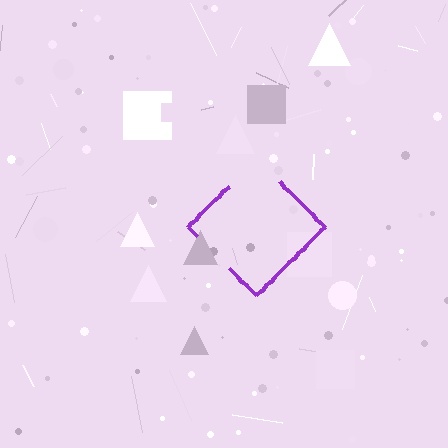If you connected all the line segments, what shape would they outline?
They would outline a diamond.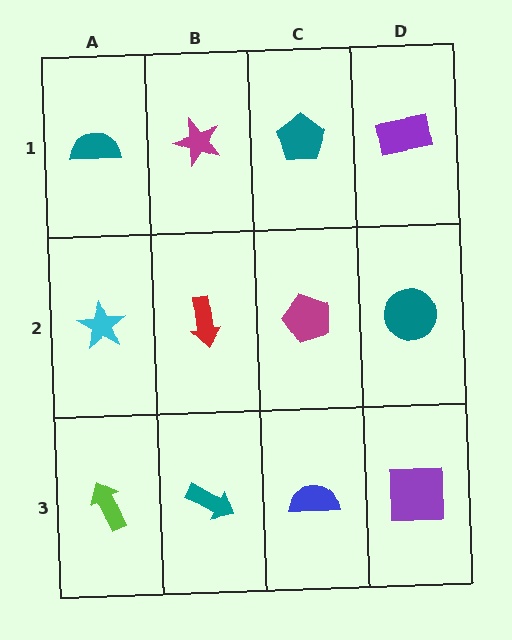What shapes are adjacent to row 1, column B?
A red arrow (row 2, column B), a teal semicircle (row 1, column A), a teal pentagon (row 1, column C).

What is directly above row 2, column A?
A teal semicircle.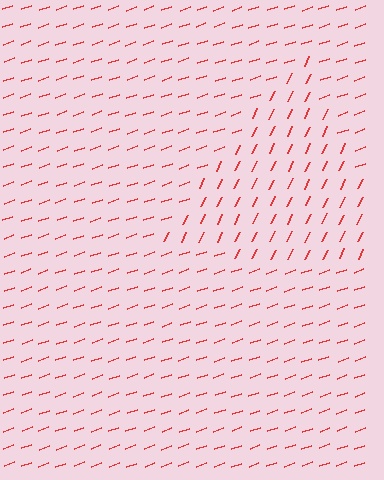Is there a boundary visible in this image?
Yes, there is a texture boundary formed by a change in line orientation.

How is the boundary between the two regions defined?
The boundary is defined purely by a change in line orientation (approximately 45 degrees difference). All lines are the same color and thickness.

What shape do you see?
I see a triangle.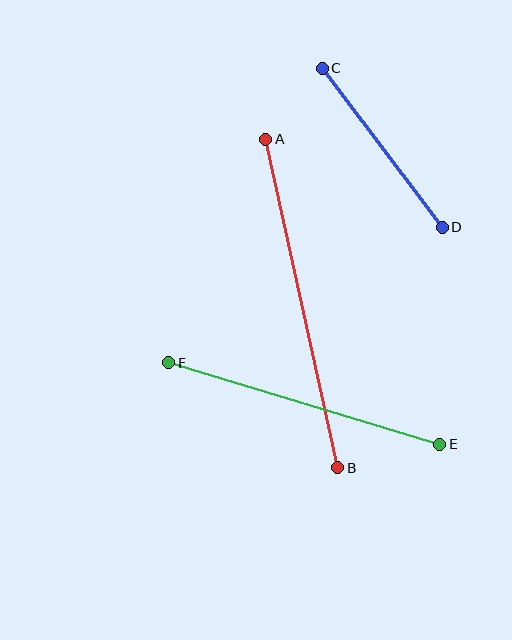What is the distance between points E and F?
The distance is approximately 283 pixels.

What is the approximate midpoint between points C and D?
The midpoint is at approximately (382, 148) pixels.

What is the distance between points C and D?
The distance is approximately 199 pixels.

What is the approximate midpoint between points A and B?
The midpoint is at approximately (302, 304) pixels.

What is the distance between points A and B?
The distance is approximately 336 pixels.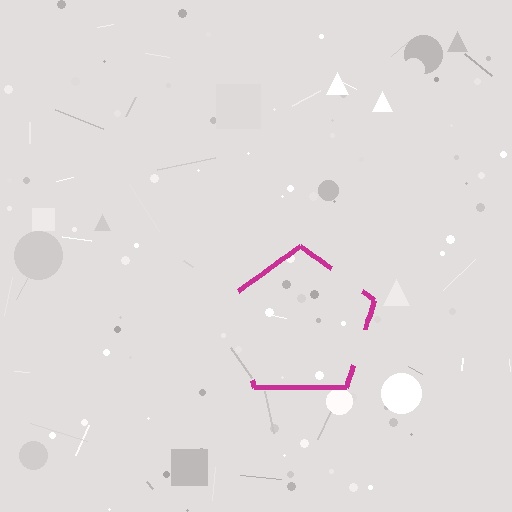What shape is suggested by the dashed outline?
The dashed outline suggests a pentagon.